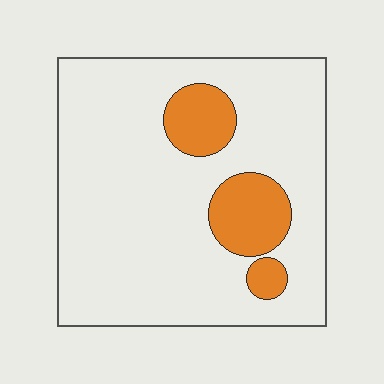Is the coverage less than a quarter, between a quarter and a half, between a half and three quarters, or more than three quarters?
Less than a quarter.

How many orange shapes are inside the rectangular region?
3.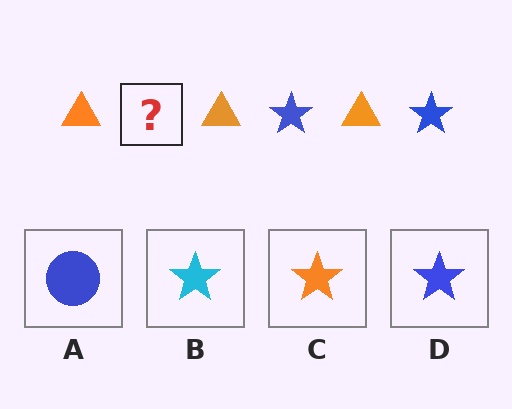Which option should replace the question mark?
Option D.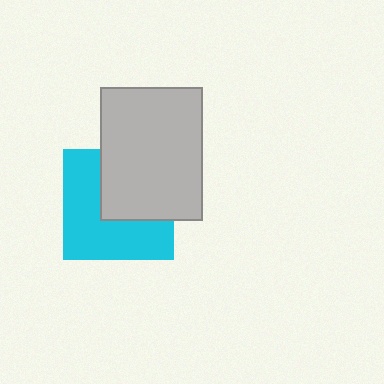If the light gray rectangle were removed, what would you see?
You would see the complete cyan square.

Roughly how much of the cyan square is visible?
About half of it is visible (roughly 56%).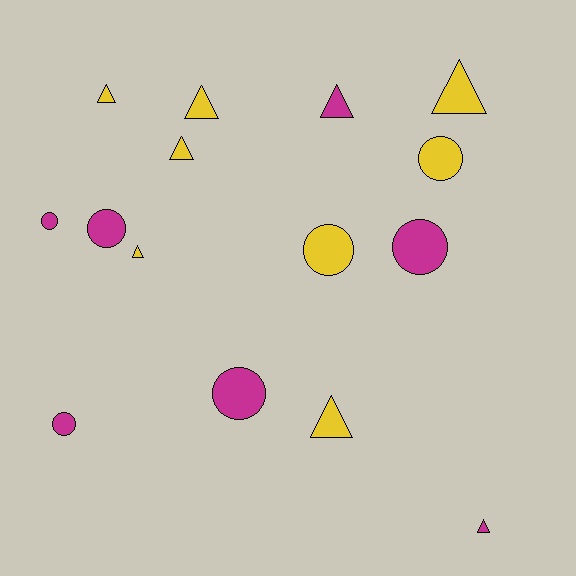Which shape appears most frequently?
Triangle, with 8 objects.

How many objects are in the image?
There are 15 objects.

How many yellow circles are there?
There are 2 yellow circles.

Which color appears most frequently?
Yellow, with 8 objects.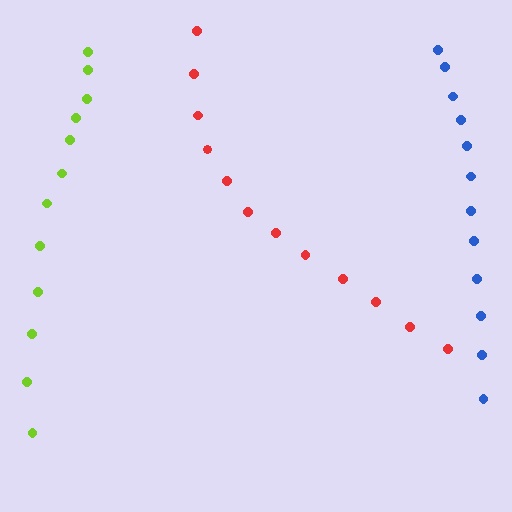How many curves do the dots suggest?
There are 3 distinct paths.